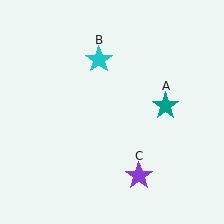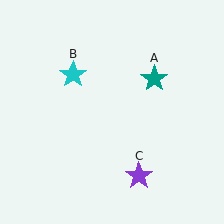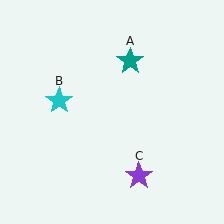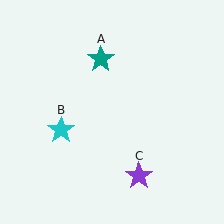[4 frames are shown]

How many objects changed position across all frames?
2 objects changed position: teal star (object A), cyan star (object B).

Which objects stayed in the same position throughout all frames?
Purple star (object C) remained stationary.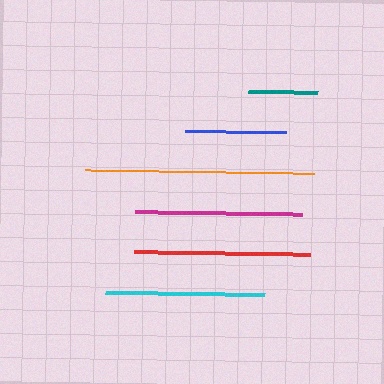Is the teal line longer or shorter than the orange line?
The orange line is longer than the teal line.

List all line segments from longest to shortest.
From longest to shortest: orange, red, magenta, cyan, blue, teal.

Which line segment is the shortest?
The teal line is the shortest at approximately 70 pixels.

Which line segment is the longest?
The orange line is the longest at approximately 229 pixels.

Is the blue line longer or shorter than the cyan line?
The cyan line is longer than the blue line.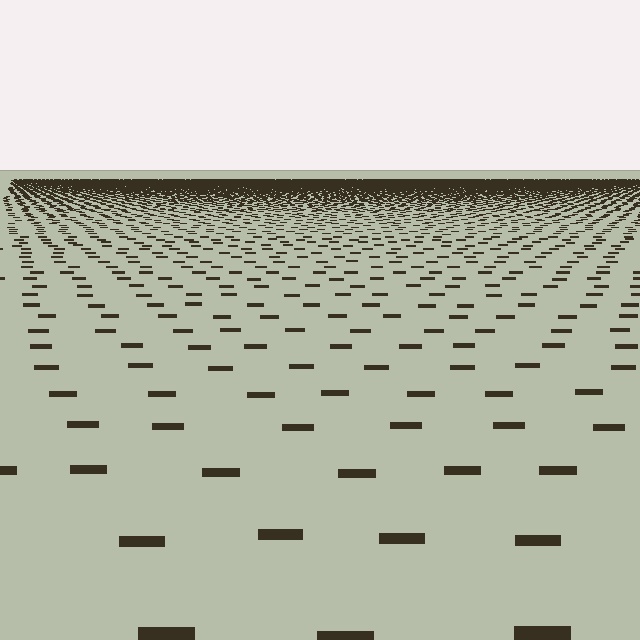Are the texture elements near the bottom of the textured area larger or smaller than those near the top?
Larger. Near the bottom, elements are closer to the viewer and appear at a bigger on-screen size.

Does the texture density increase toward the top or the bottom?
Density increases toward the top.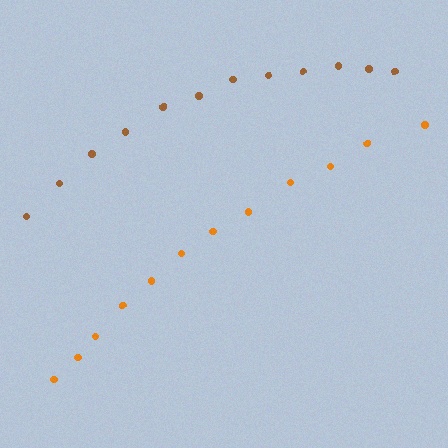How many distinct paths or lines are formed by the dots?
There are 2 distinct paths.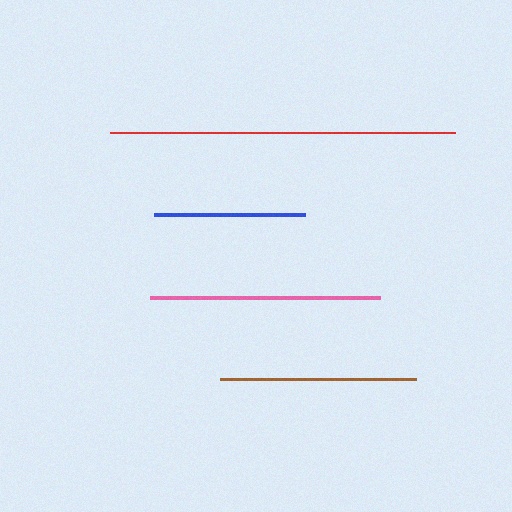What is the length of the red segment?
The red segment is approximately 345 pixels long.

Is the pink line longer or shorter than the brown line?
The pink line is longer than the brown line.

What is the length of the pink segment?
The pink segment is approximately 229 pixels long.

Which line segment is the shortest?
The blue line is the shortest at approximately 150 pixels.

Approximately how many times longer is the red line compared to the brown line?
The red line is approximately 1.8 times the length of the brown line.